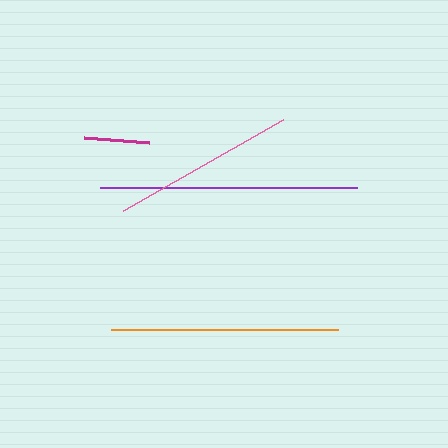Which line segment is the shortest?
The magenta line is the shortest at approximately 66 pixels.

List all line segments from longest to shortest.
From longest to shortest: purple, orange, pink, magenta.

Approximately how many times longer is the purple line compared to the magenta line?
The purple line is approximately 3.9 times the length of the magenta line.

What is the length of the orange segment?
The orange segment is approximately 227 pixels long.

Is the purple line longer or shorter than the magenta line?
The purple line is longer than the magenta line.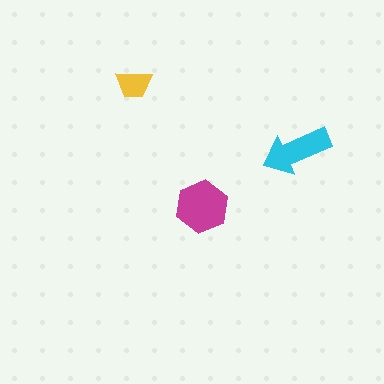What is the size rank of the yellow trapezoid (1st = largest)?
3rd.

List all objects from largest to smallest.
The magenta hexagon, the cyan arrow, the yellow trapezoid.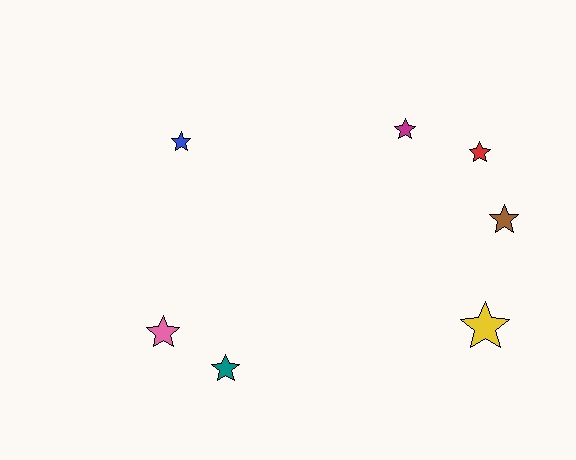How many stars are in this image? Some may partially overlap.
There are 7 stars.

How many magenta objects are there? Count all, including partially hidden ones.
There is 1 magenta object.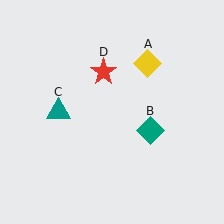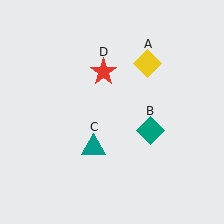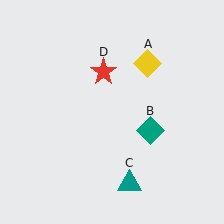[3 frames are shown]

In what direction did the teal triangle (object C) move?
The teal triangle (object C) moved down and to the right.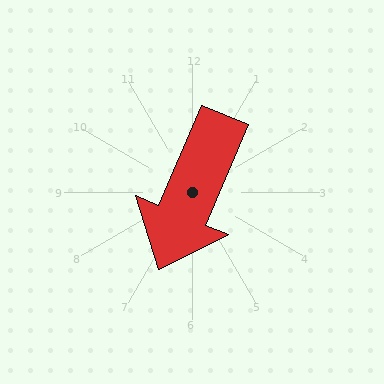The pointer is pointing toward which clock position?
Roughly 7 o'clock.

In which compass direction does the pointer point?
Southwest.